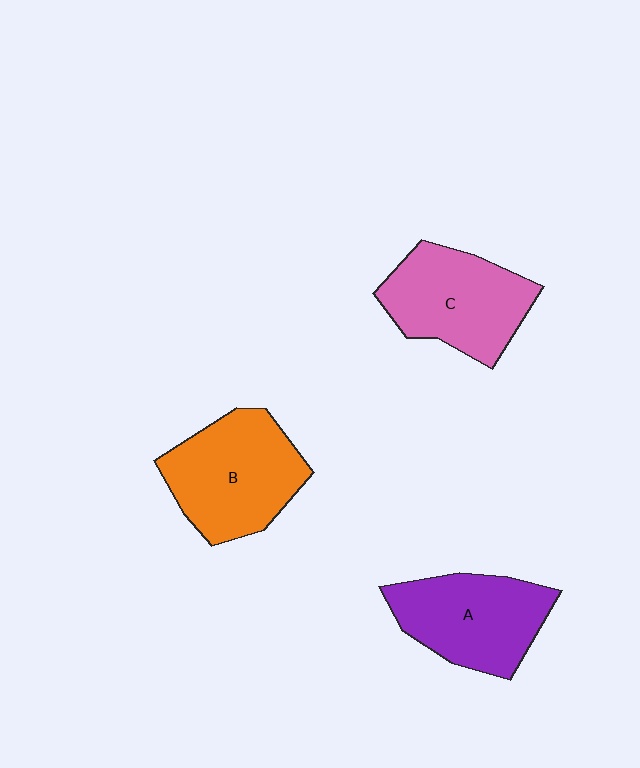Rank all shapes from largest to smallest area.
From largest to smallest: B (orange), C (pink), A (purple).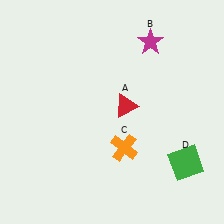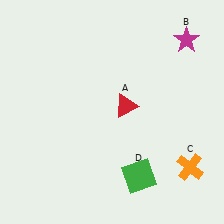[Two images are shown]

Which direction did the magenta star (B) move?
The magenta star (B) moved right.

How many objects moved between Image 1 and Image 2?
3 objects moved between the two images.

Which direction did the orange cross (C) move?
The orange cross (C) moved right.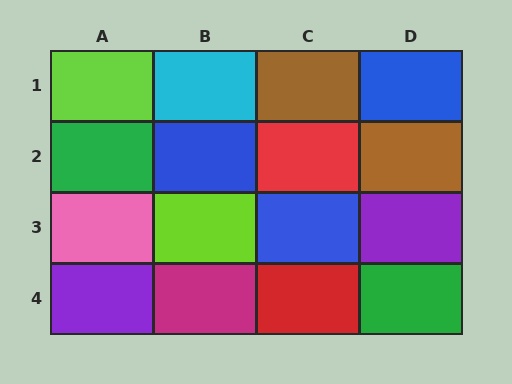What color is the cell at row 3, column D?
Purple.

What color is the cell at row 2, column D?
Brown.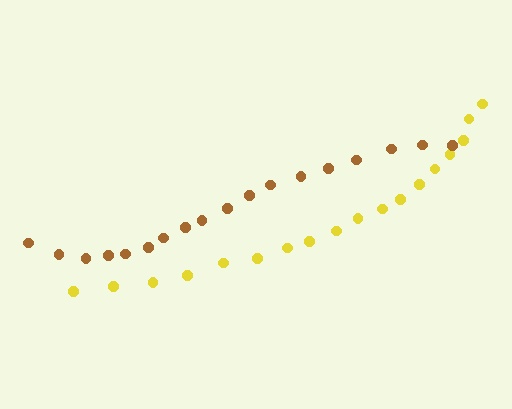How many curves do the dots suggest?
There are 2 distinct paths.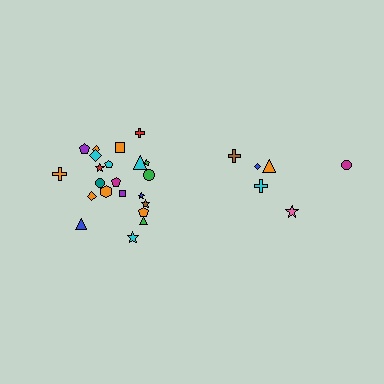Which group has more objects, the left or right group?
The left group.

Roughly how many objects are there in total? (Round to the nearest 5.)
Roughly 30 objects in total.